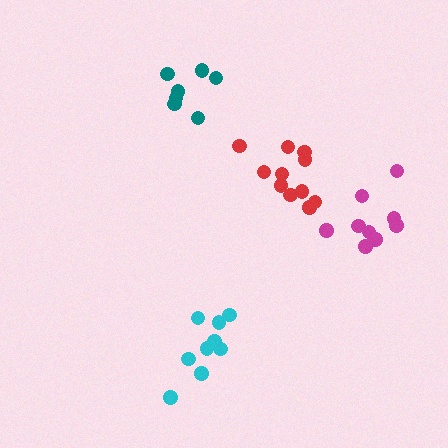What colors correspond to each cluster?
The clusters are colored: magenta, cyan, red, teal.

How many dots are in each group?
Group 1: 9 dots, Group 2: 9 dots, Group 3: 11 dots, Group 4: 7 dots (36 total).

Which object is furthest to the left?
The teal cluster is leftmost.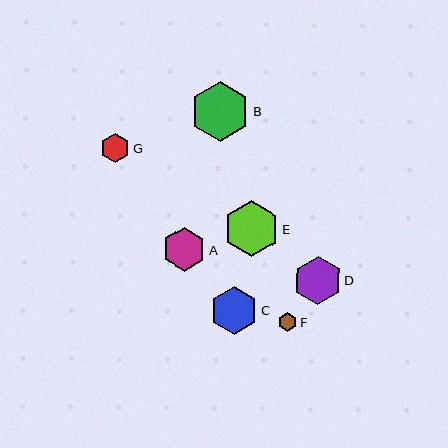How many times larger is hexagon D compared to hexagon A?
Hexagon D is approximately 1.1 times the size of hexagon A.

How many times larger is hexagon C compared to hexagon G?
Hexagon C is approximately 1.6 times the size of hexagon G.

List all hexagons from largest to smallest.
From largest to smallest: B, E, D, C, A, G, F.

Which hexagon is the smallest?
Hexagon F is the smallest with a size of approximately 18 pixels.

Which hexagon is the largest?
Hexagon B is the largest with a size of approximately 60 pixels.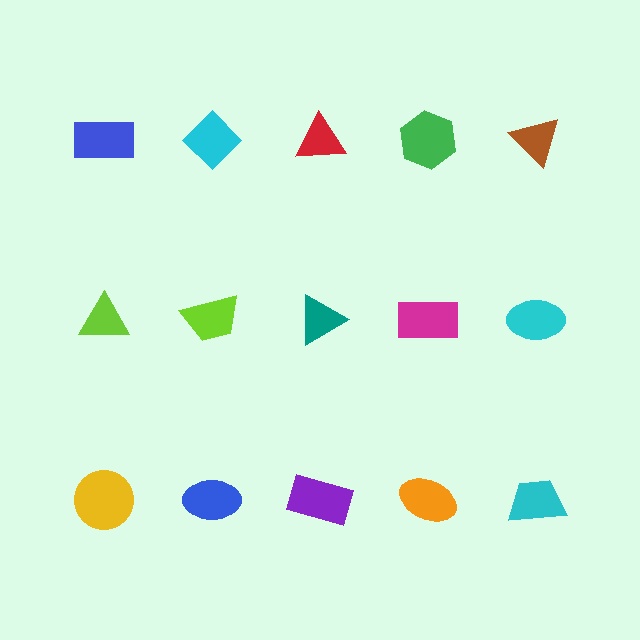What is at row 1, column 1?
A blue rectangle.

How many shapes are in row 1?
5 shapes.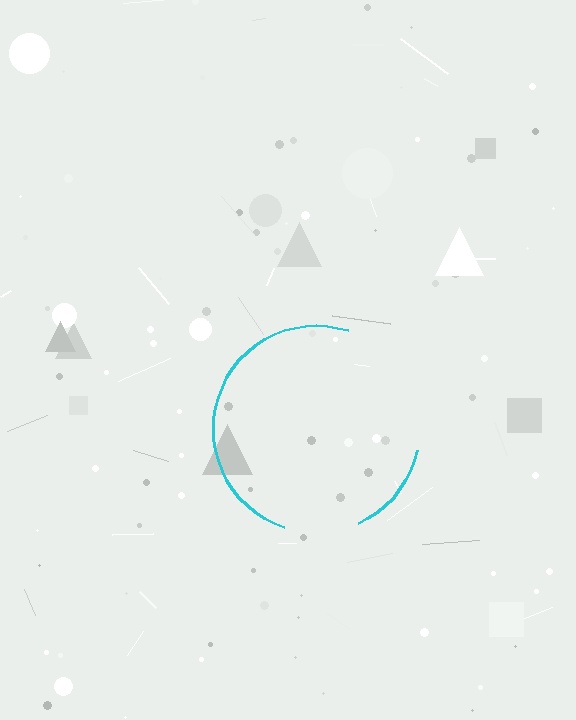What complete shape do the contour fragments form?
The contour fragments form a circle.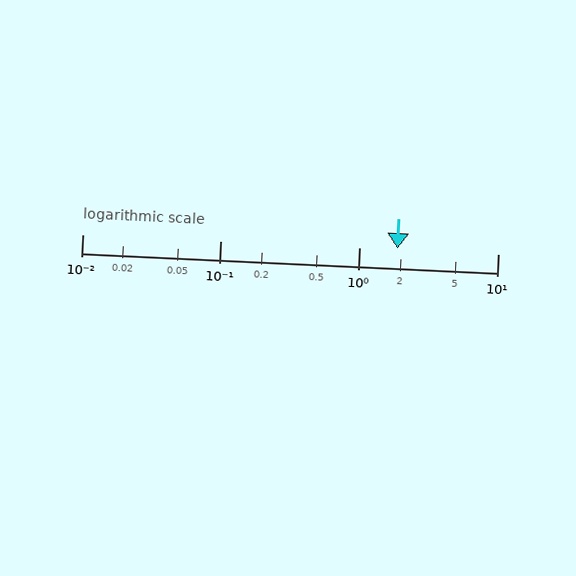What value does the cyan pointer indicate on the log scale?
The pointer indicates approximately 1.9.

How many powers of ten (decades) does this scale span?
The scale spans 3 decades, from 0.01 to 10.